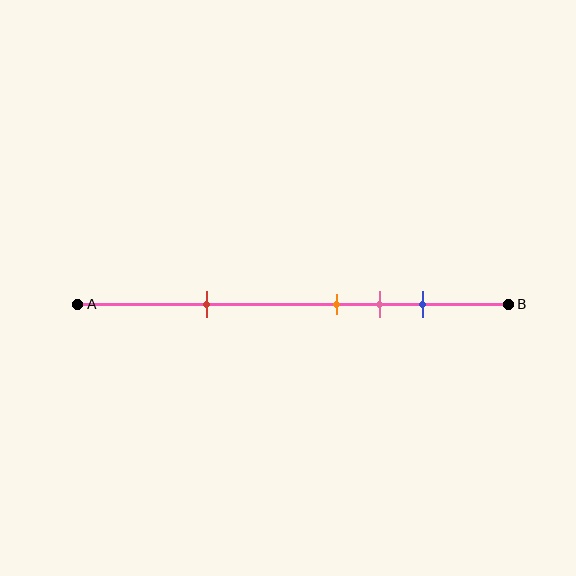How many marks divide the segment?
There are 4 marks dividing the segment.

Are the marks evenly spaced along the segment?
No, the marks are not evenly spaced.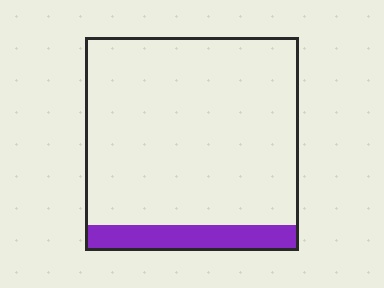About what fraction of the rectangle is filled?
About one eighth (1/8).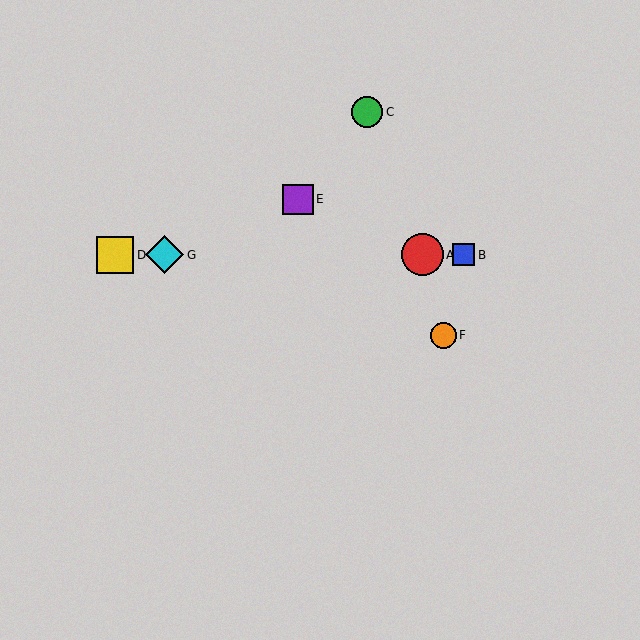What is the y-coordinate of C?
Object C is at y≈112.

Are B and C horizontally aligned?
No, B is at y≈255 and C is at y≈112.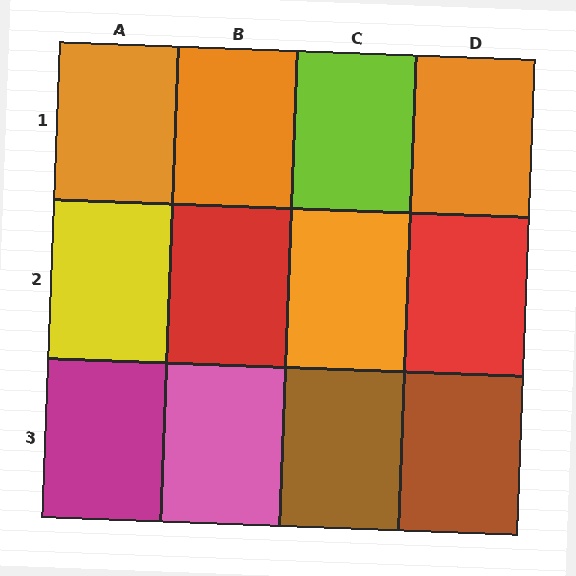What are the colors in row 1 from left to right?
Orange, orange, lime, orange.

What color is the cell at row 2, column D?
Red.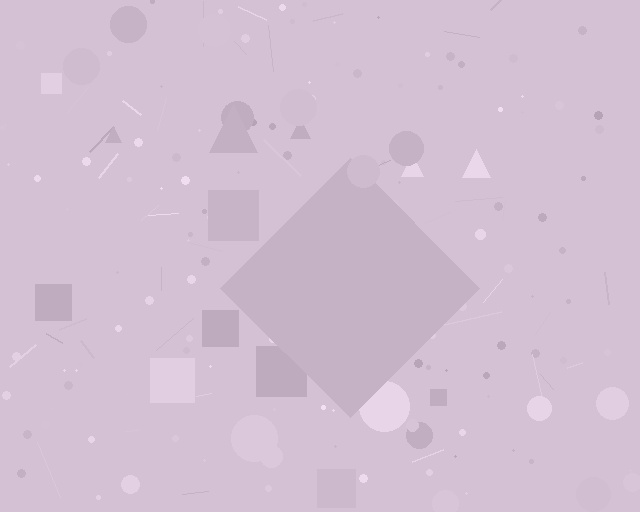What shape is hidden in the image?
A diamond is hidden in the image.